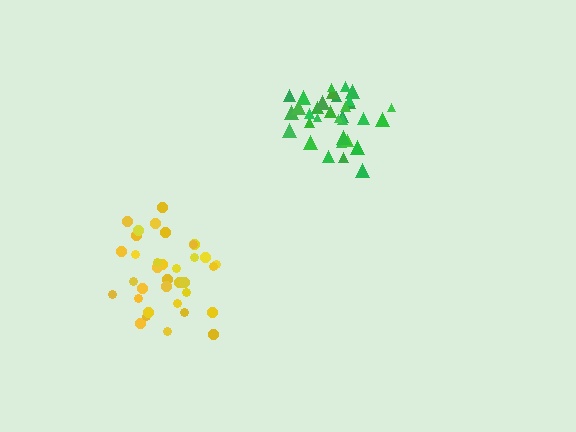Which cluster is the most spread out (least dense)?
Yellow.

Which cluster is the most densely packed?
Green.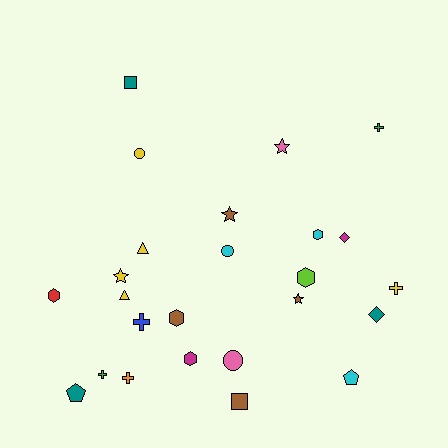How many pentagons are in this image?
There are 2 pentagons.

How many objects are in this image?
There are 25 objects.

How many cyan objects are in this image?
There are 3 cyan objects.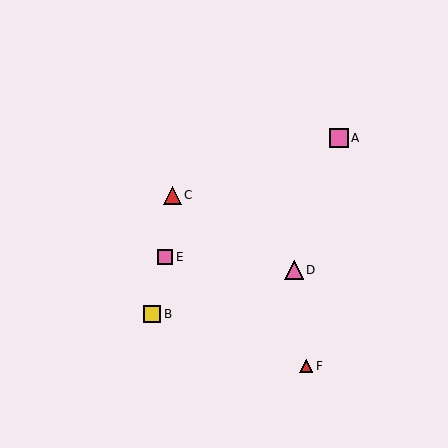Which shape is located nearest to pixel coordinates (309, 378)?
The red triangle (labeled F) at (306, 366) is nearest to that location.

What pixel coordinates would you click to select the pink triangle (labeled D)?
Click at (294, 270) to select the pink triangle D.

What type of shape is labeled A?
Shape A is a pink square.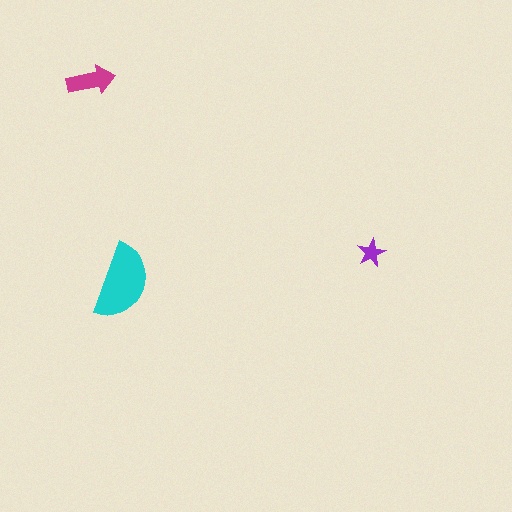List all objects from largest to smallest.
The cyan semicircle, the magenta arrow, the purple star.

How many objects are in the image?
There are 3 objects in the image.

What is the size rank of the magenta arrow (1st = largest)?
2nd.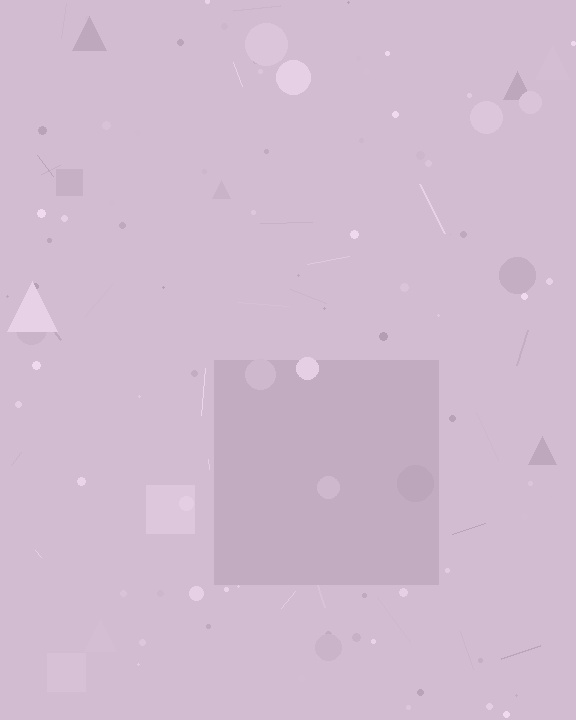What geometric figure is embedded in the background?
A square is embedded in the background.